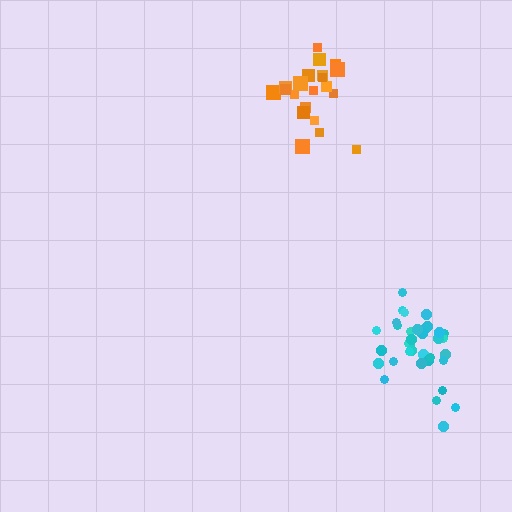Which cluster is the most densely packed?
Orange.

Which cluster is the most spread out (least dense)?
Cyan.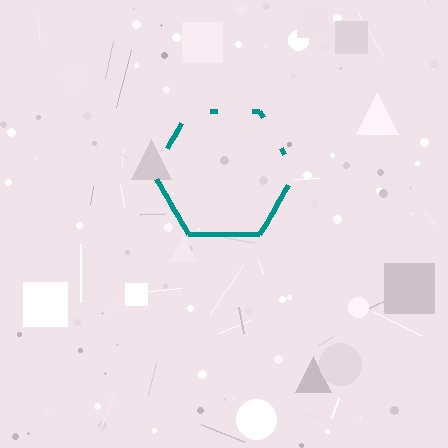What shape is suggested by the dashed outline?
The dashed outline suggests a hexagon.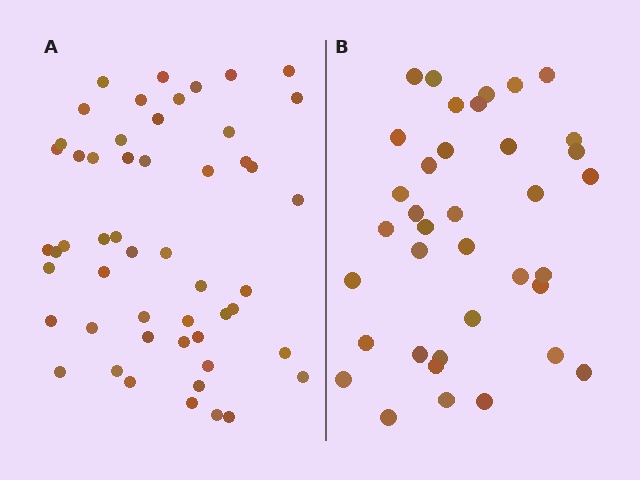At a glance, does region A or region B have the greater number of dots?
Region A (the left region) has more dots.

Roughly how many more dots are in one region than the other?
Region A has approximately 15 more dots than region B.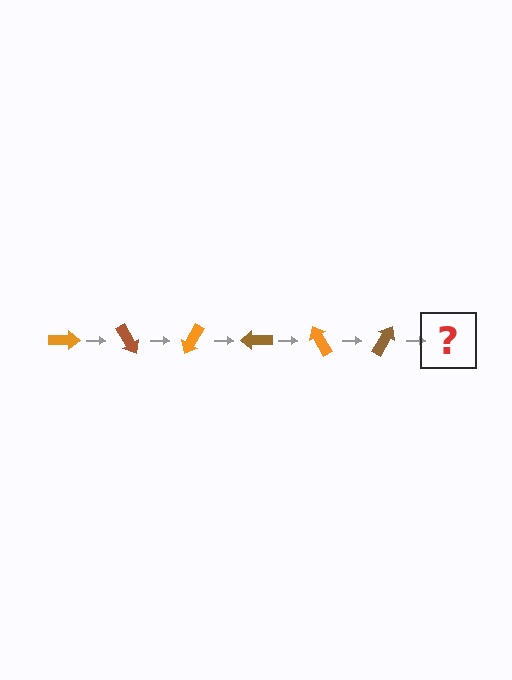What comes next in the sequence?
The next element should be an orange arrow, rotated 360 degrees from the start.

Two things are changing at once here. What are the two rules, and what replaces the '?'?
The two rules are that it rotates 60 degrees each step and the color cycles through orange and brown. The '?' should be an orange arrow, rotated 360 degrees from the start.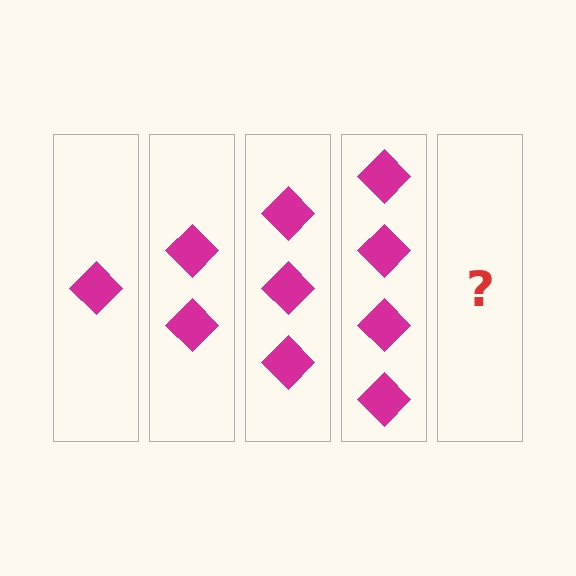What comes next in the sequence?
The next element should be 5 diamonds.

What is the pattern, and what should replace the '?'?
The pattern is that each step adds one more diamond. The '?' should be 5 diamonds.